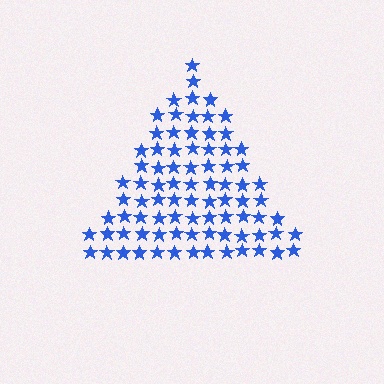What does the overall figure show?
The overall figure shows a triangle.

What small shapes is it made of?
It is made of small stars.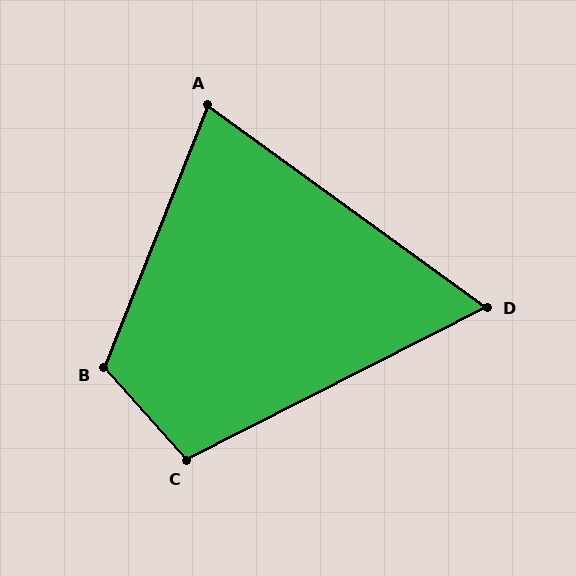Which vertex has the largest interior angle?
B, at approximately 117 degrees.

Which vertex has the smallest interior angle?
D, at approximately 63 degrees.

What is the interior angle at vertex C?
Approximately 104 degrees (obtuse).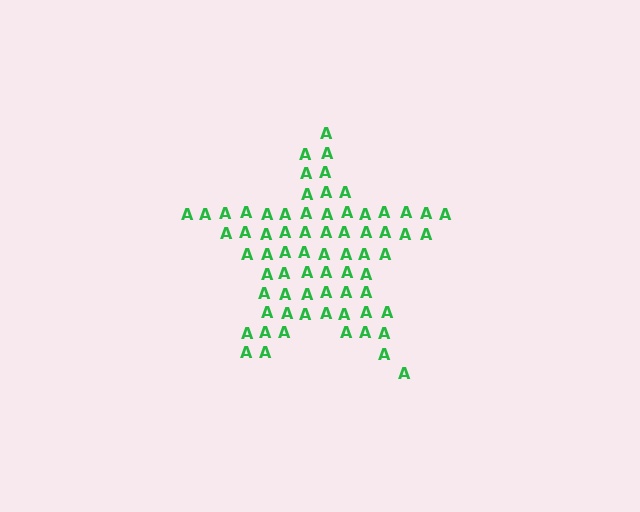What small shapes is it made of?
It is made of small letter A's.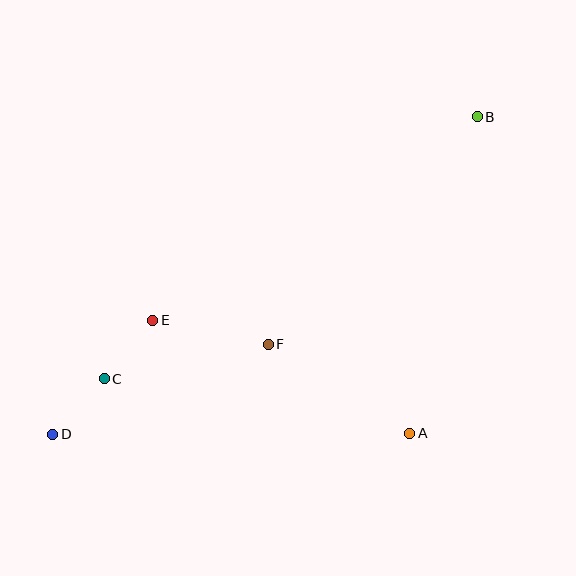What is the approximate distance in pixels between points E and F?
The distance between E and F is approximately 118 pixels.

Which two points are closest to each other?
Points C and E are closest to each other.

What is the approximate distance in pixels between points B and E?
The distance between B and E is approximately 383 pixels.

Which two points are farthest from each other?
Points B and D are farthest from each other.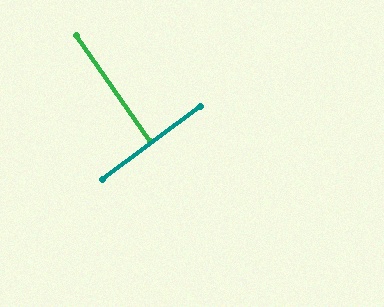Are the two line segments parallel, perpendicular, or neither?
Perpendicular — they meet at approximately 88°.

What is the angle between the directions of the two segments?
Approximately 88 degrees.